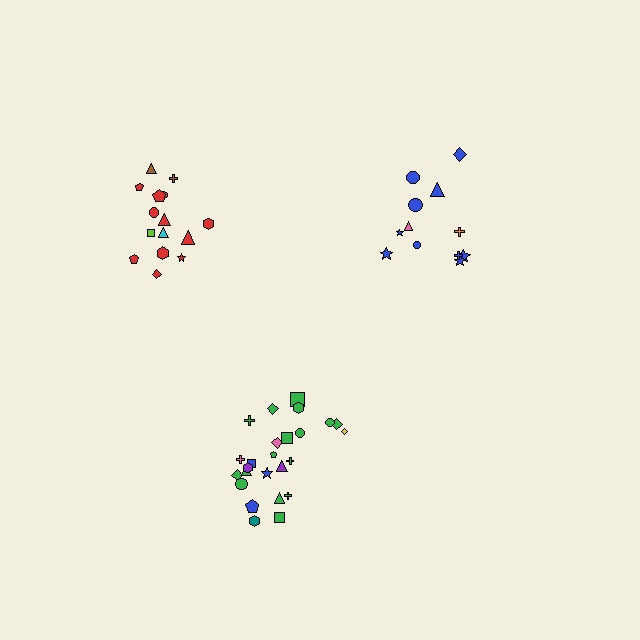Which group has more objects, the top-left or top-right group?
The top-left group.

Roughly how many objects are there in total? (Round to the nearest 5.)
Roughly 50 objects in total.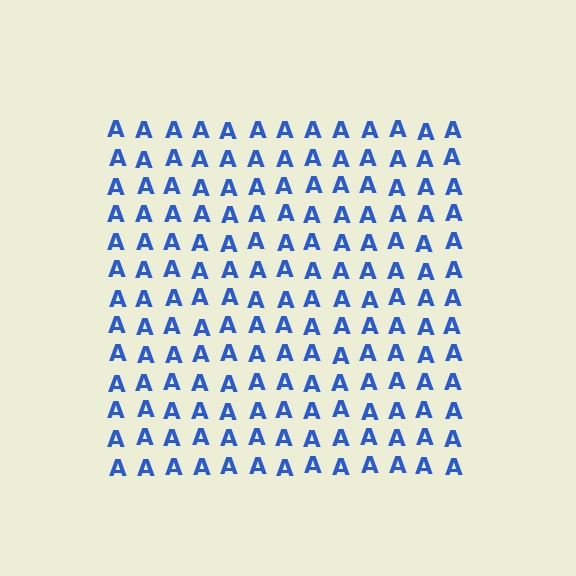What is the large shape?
The large shape is a square.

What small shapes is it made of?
It is made of small letter A's.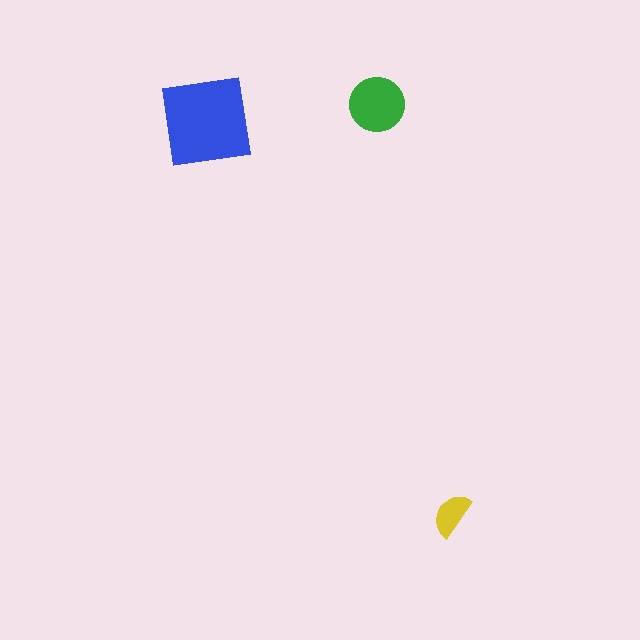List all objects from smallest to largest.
The yellow semicircle, the green circle, the blue square.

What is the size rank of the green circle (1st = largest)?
2nd.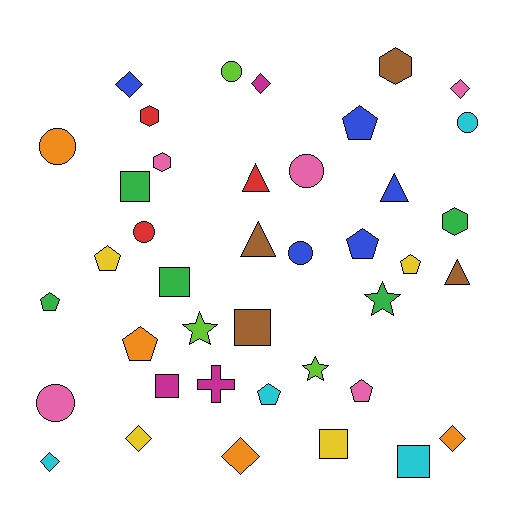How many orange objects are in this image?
There are 4 orange objects.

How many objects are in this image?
There are 40 objects.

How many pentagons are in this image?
There are 8 pentagons.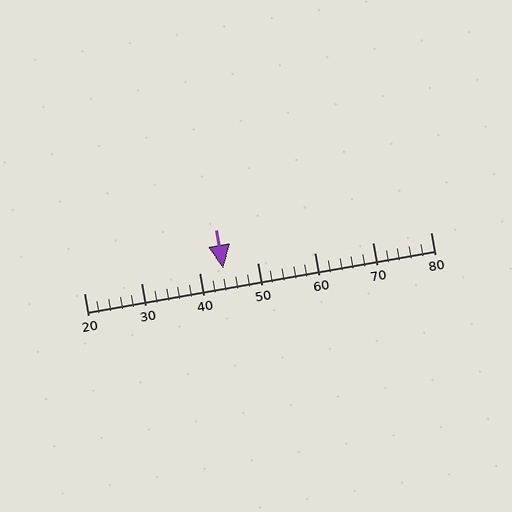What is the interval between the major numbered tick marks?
The major tick marks are spaced 10 units apart.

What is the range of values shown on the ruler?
The ruler shows values from 20 to 80.